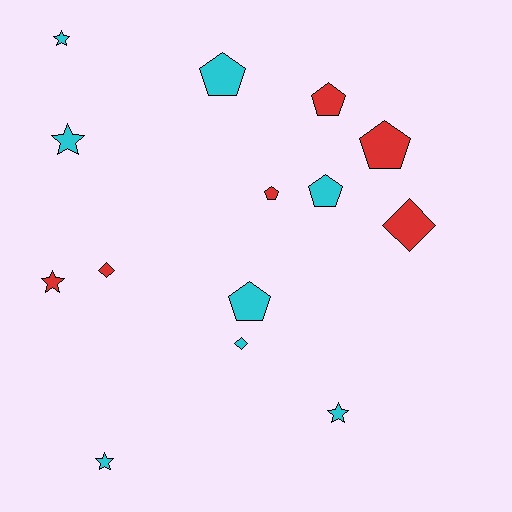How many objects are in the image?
There are 14 objects.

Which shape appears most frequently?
Pentagon, with 6 objects.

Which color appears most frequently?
Cyan, with 8 objects.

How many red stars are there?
There is 1 red star.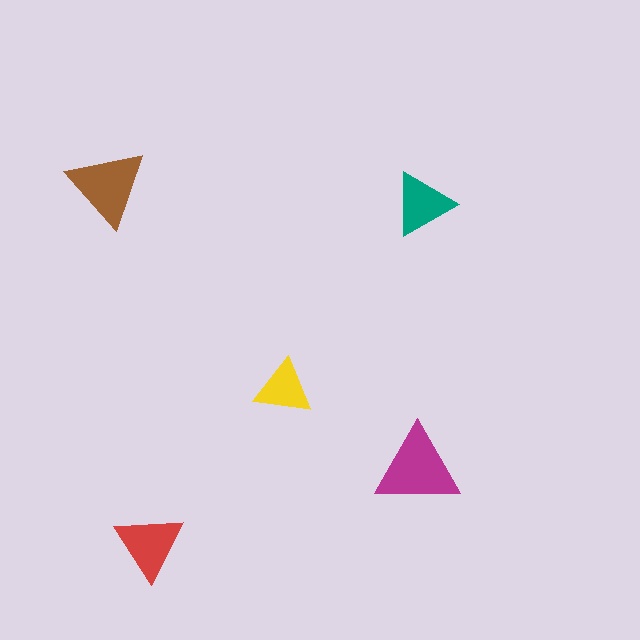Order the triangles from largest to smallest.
the magenta one, the brown one, the red one, the teal one, the yellow one.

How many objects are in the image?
There are 5 objects in the image.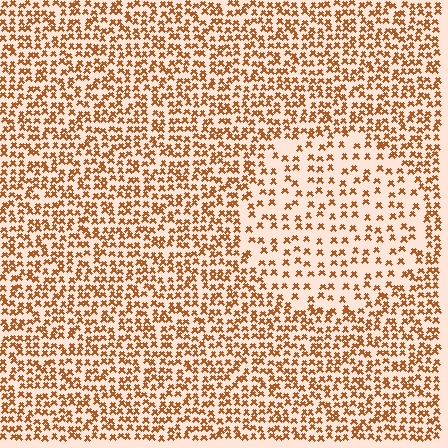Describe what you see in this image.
The image contains small brown elements arranged at two different densities. A circle-shaped region is visible where the elements are less densely packed than the surrounding area.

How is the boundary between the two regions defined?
The boundary is defined by a change in element density (approximately 2.0x ratio). All elements are the same color, size, and shape.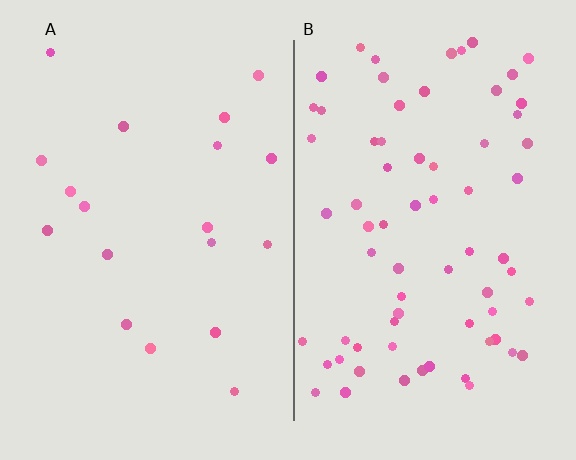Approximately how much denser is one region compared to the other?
Approximately 3.7× — region B over region A.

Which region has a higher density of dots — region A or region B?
B (the right).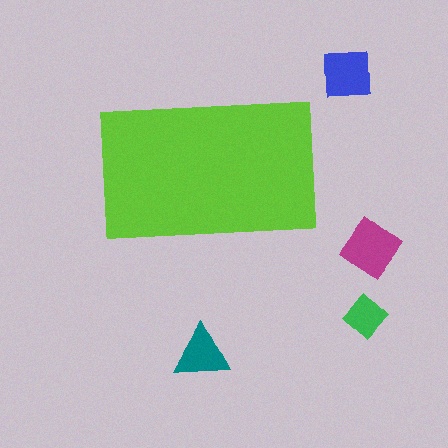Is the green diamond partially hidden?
No, the green diamond is fully visible.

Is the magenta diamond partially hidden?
No, the magenta diamond is fully visible.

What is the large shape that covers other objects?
A lime rectangle.